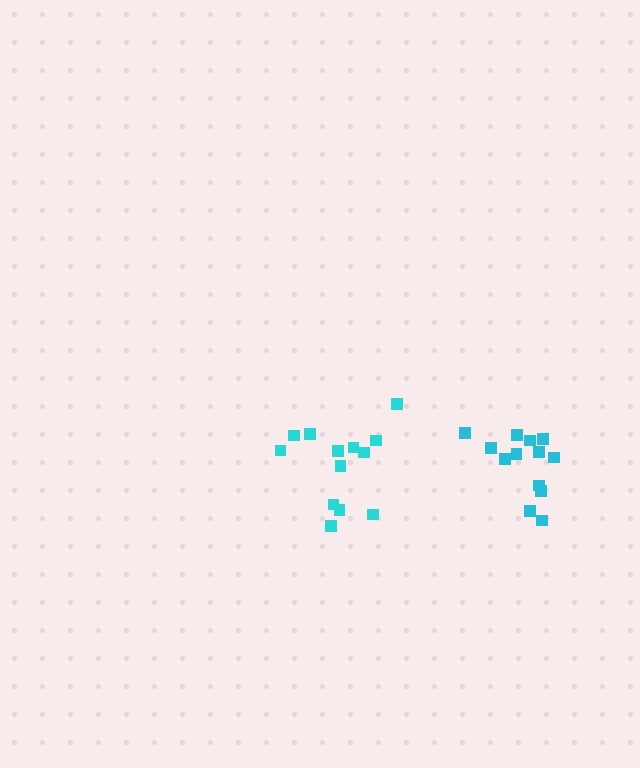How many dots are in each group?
Group 1: 13 dots, Group 2: 13 dots (26 total).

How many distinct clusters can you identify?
There are 2 distinct clusters.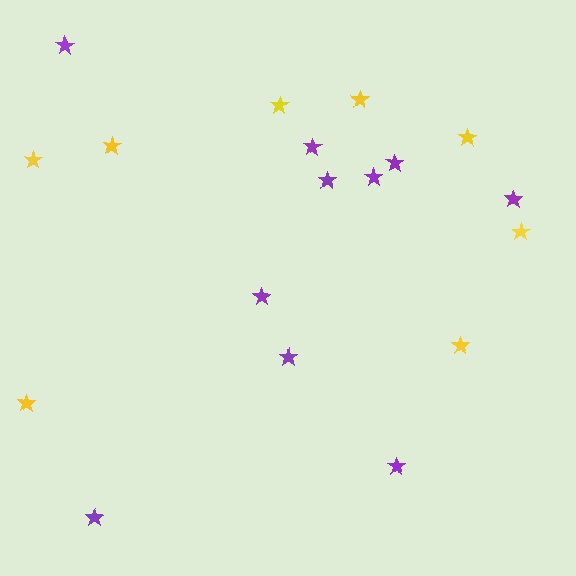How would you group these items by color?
There are 2 groups: one group of purple stars (10) and one group of yellow stars (8).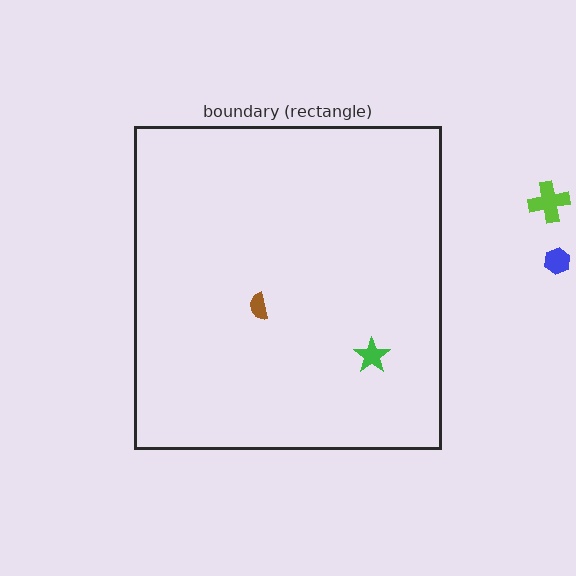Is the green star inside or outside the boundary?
Inside.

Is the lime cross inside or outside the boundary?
Outside.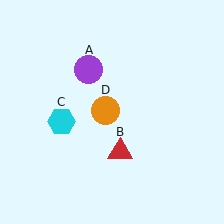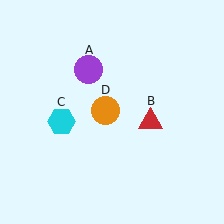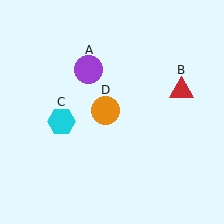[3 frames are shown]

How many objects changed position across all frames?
1 object changed position: red triangle (object B).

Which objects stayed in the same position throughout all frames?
Purple circle (object A) and cyan hexagon (object C) and orange circle (object D) remained stationary.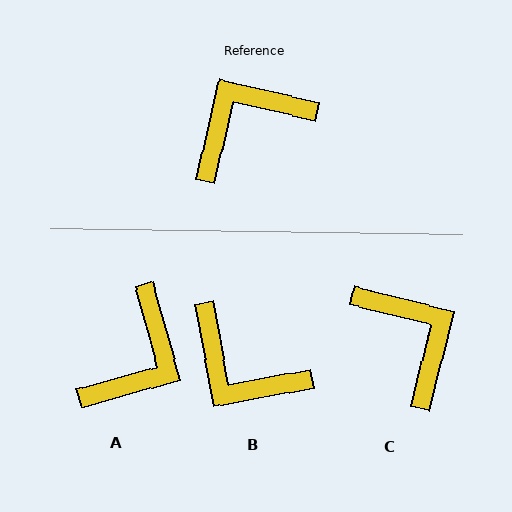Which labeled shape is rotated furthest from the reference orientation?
A, about 152 degrees away.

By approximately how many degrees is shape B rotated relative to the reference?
Approximately 113 degrees counter-clockwise.